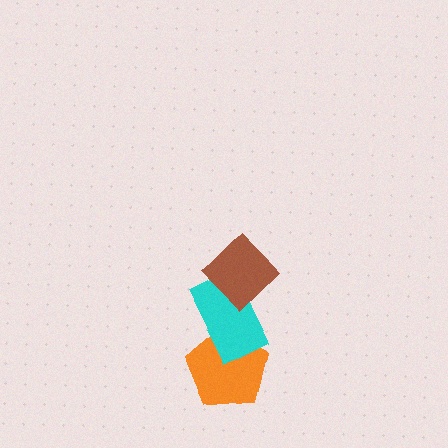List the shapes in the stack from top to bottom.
From top to bottom: the brown diamond, the cyan rectangle, the orange pentagon.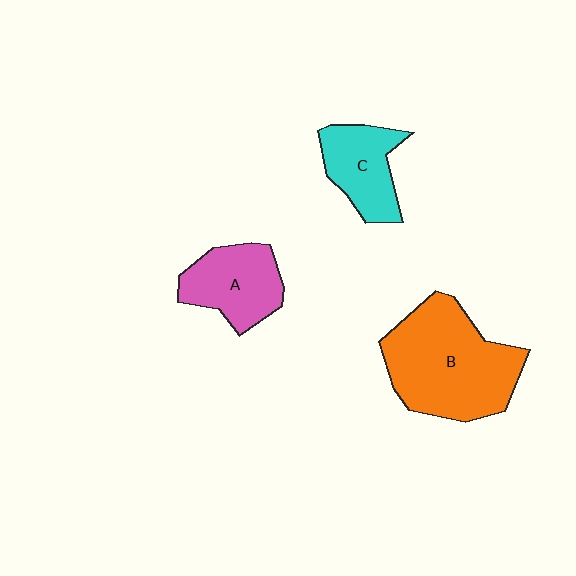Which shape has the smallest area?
Shape C (cyan).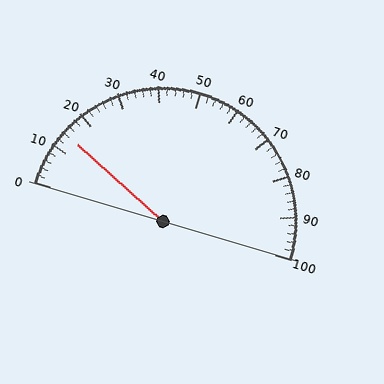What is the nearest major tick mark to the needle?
The nearest major tick mark is 10.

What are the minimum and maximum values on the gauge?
The gauge ranges from 0 to 100.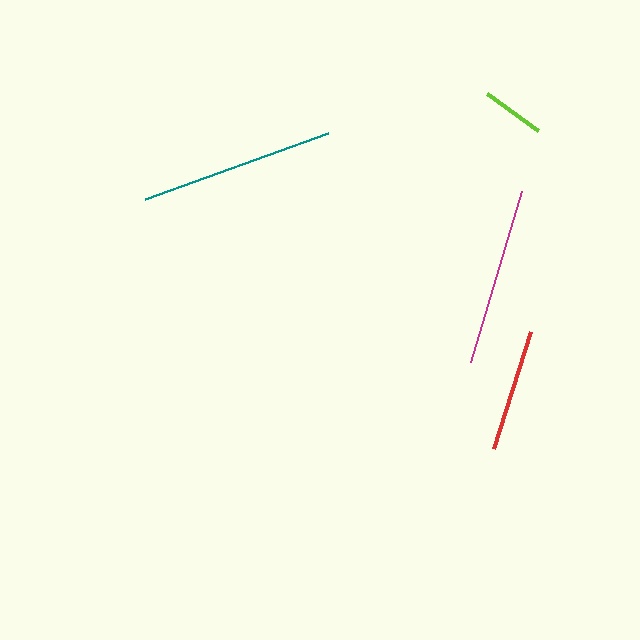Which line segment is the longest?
The teal line is the longest at approximately 195 pixels.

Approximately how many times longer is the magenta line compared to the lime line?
The magenta line is approximately 2.9 times the length of the lime line.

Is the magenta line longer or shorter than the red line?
The magenta line is longer than the red line.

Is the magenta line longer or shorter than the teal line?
The teal line is longer than the magenta line.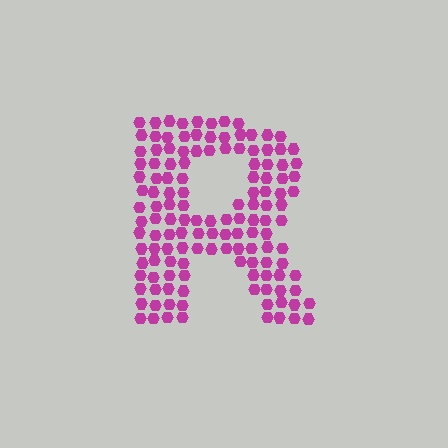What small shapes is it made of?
It is made of small hexagons.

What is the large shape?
The large shape is the letter R.